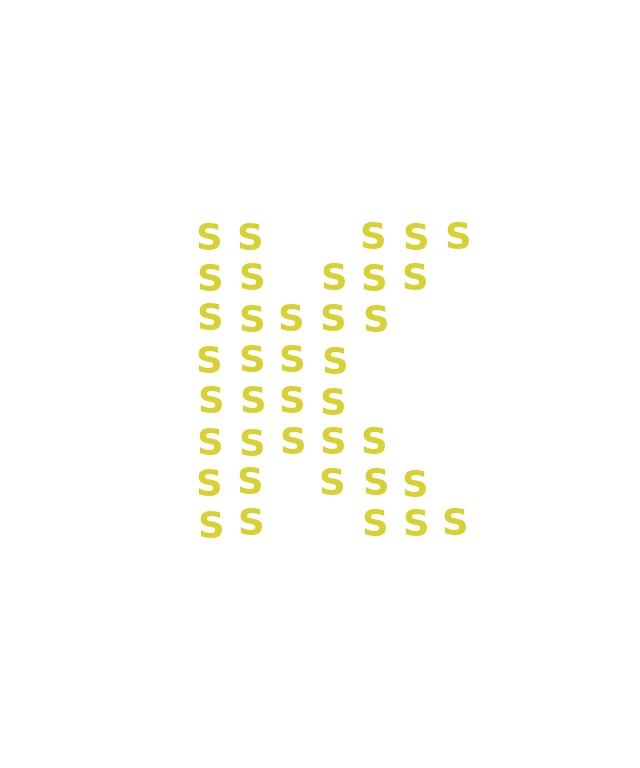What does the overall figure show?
The overall figure shows the letter K.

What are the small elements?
The small elements are letter S's.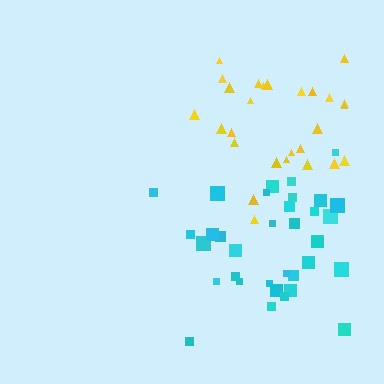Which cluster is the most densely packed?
Yellow.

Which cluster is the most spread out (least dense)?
Cyan.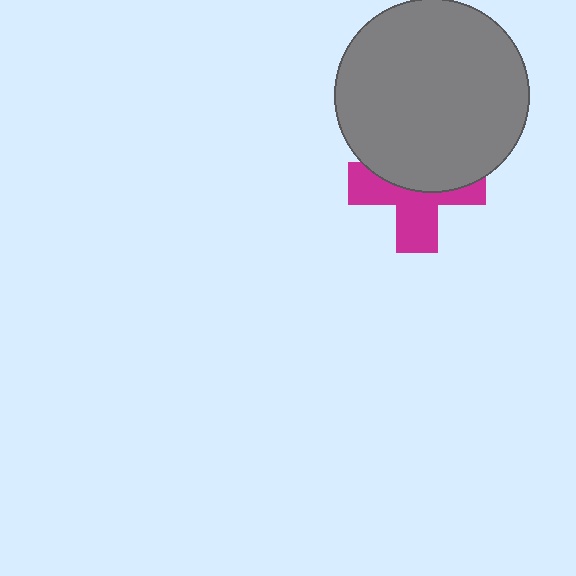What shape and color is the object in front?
The object in front is a gray circle.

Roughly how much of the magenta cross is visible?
About half of it is visible (roughly 51%).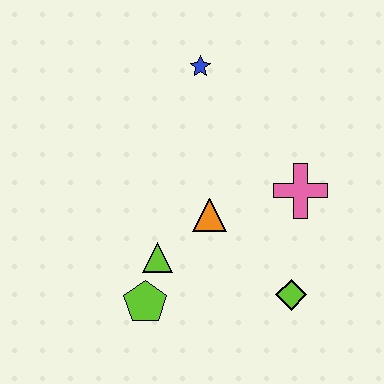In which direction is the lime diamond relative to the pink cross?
The lime diamond is below the pink cross.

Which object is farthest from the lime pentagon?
The blue star is farthest from the lime pentagon.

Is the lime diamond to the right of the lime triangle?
Yes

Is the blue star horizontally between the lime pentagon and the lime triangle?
No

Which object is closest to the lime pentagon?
The lime triangle is closest to the lime pentagon.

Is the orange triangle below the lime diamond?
No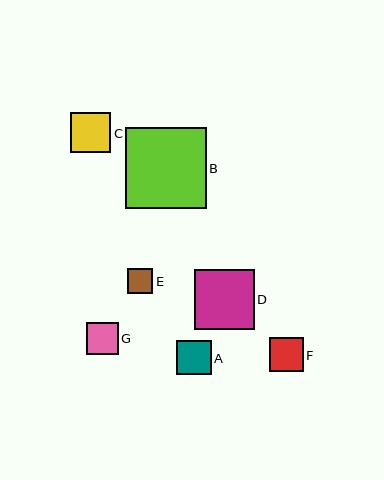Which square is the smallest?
Square E is the smallest with a size of approximately 25 pixels.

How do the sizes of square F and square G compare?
Square F and square G are approximately the same size.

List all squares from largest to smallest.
From largest to smallest: B, D, C, A, F, G, E.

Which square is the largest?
Square B is the largest with a size of approximately 81 pixels.